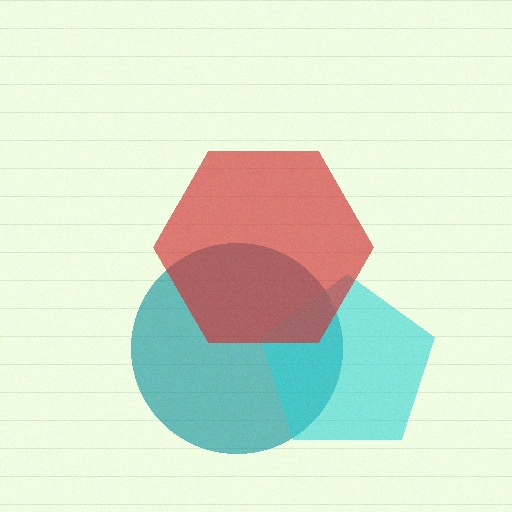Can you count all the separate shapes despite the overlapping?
Yes, there are 3 separate shapes.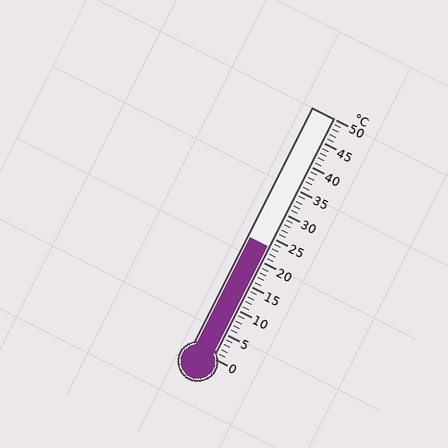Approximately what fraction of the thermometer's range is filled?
The thermometer is filled to approximately 45% of its range.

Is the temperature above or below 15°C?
The temperature is above 15°C.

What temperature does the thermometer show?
The thermometer shows approximately 23°C.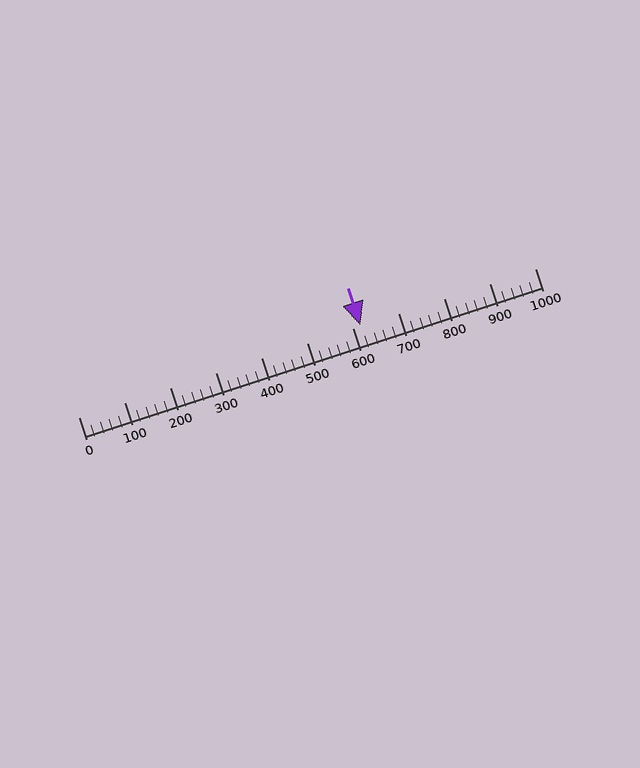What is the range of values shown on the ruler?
The ruler shows values from 0 to 1000.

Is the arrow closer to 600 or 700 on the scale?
The arrow is closer to 600.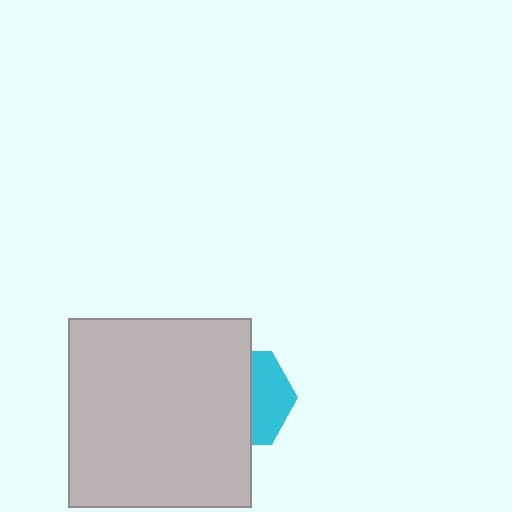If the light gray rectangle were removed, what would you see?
You would see the complete cyan hexagon.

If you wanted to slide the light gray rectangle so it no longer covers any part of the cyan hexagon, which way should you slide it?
Slide it left — that is the most direct way to separate the two shapes.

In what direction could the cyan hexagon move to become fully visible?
The cyan hexagon could move right. That would shift it out from behind the light gray rectangle entirely.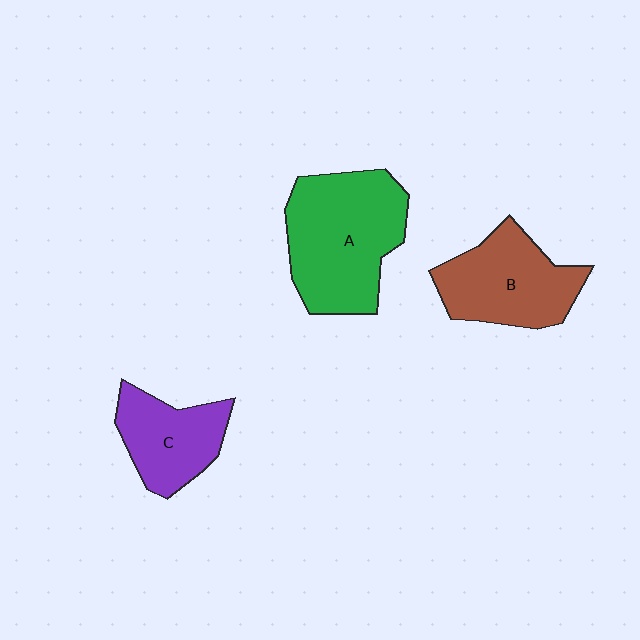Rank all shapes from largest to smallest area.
From largest to smallest: A (green), B (brown), C (purple).